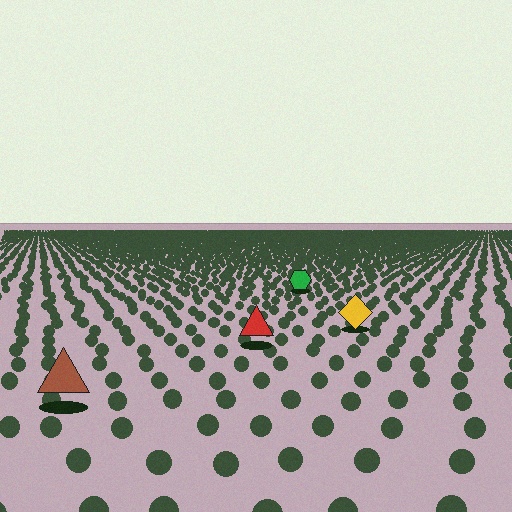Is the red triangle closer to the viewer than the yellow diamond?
Yes. The red triangle is closer — you can tell from the texture gradient: the ground texture is coarser near it.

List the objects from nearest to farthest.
From nearest to farthest: the brown triangle, the red triangle, the yellow diamond, the green hexagon.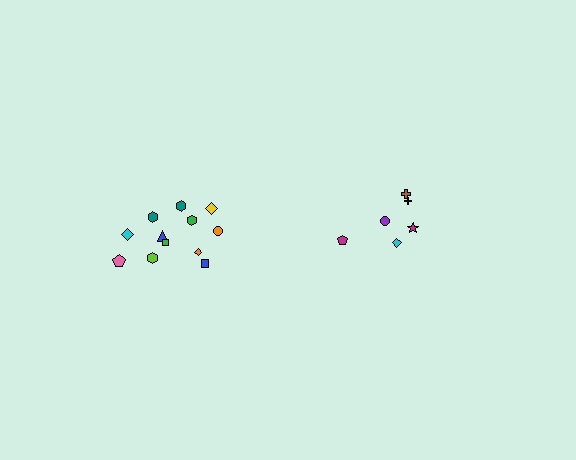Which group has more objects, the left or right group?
The left group.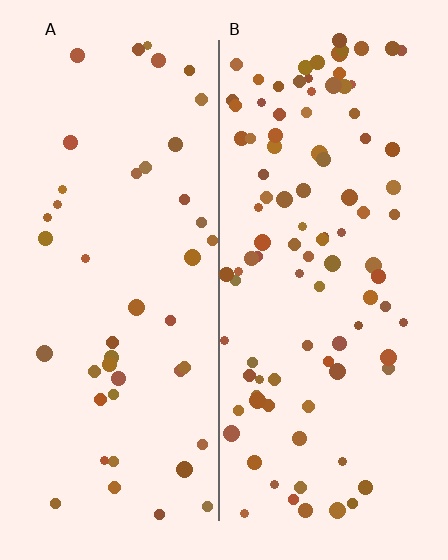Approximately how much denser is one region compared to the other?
Approximately 2.2× — region B over region A.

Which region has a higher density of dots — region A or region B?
B (the right).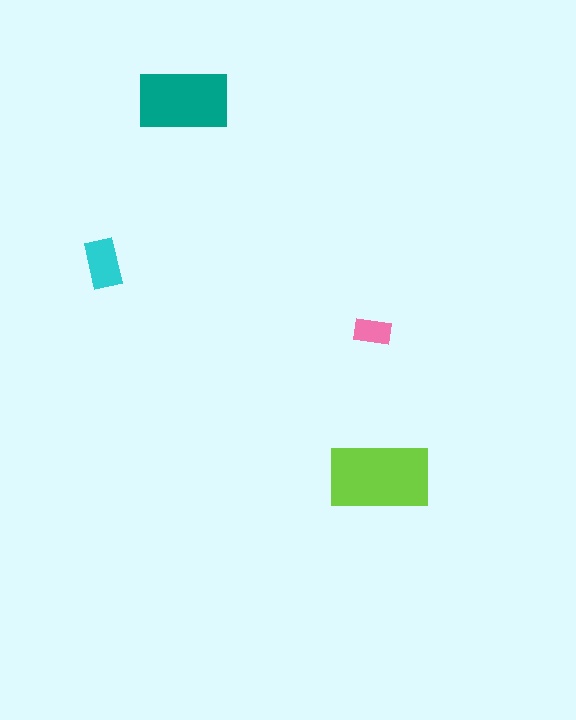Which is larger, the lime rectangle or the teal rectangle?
The lime one.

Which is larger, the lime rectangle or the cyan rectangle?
The lime one.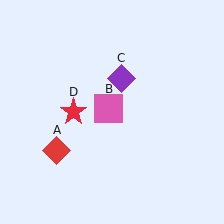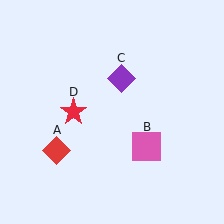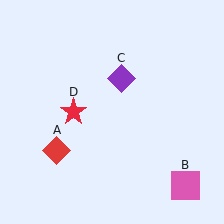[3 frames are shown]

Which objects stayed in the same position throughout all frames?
Red diamond (object A) and purple diamond (object C) and red star (object D) remained stationary.